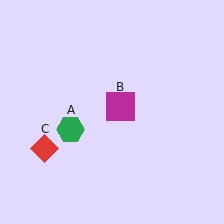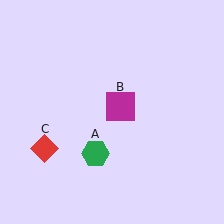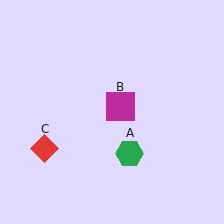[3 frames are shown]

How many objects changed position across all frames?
1 object changed position: green hexagon (object A).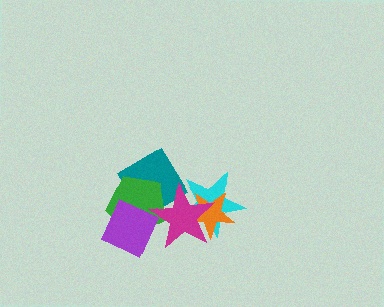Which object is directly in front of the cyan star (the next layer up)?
The orange star is directly in front of the cyan star.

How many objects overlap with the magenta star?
5 objects overlap with the magenta star.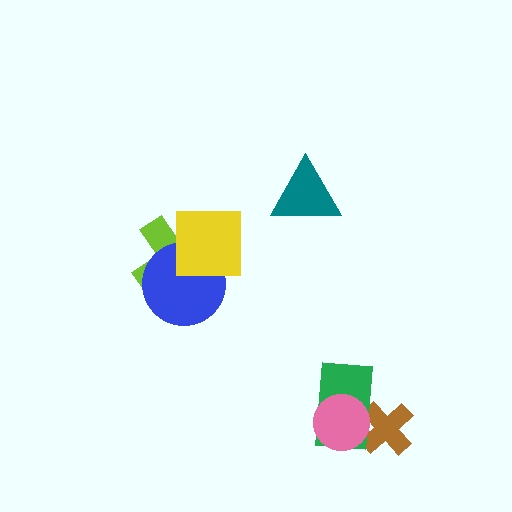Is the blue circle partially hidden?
Yes, it is partially covered by another shape.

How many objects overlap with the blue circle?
2 objects overlap with the blue circle.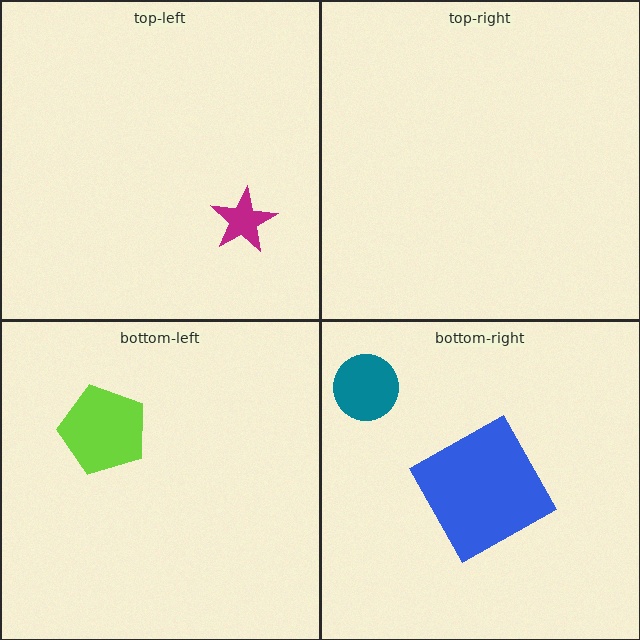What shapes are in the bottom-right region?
The blue square, the teal circle.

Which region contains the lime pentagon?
The bottom-left region.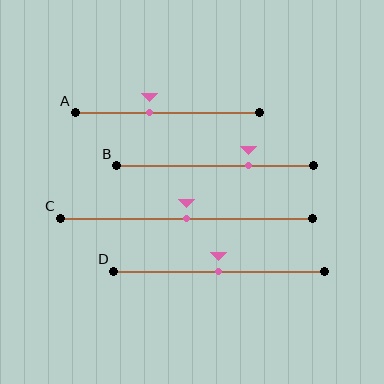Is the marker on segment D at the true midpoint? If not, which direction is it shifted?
Yes, the marker on segment D is at the true midpoint.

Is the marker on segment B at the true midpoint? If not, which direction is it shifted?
No, the marker on segment B is shifted to the right by about 17% of the segment length.